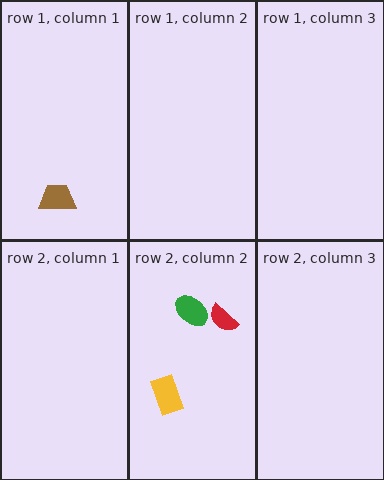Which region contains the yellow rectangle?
The row 2, column 2 region.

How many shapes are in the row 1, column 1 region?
1.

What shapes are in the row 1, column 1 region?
The brown trapezoid.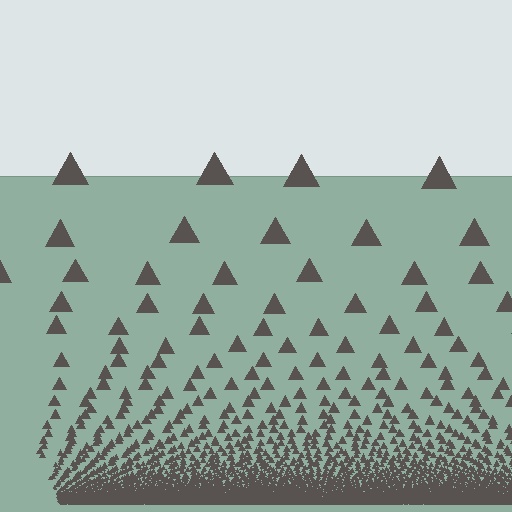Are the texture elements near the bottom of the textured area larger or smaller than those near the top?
Smaller. The gradient is inverted — elements near the bottom are smaller and denser.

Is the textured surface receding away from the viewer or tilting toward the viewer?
The surface appears to tilt toward the viewer. Texture elements get larger and sparser toward the top.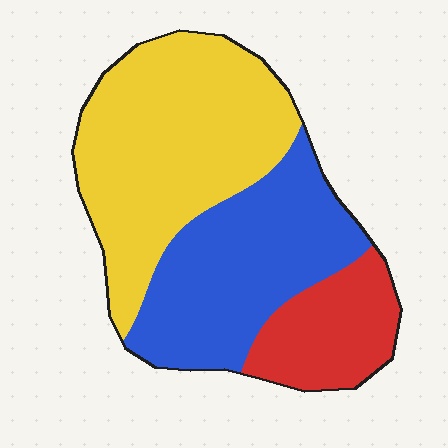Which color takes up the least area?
Red, at roughly 20%.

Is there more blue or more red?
Blue.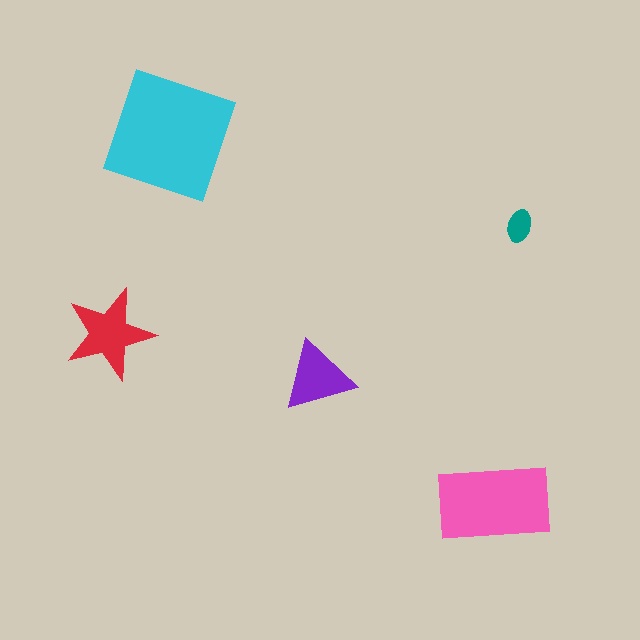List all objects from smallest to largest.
The teal ellipse, the purple triangle, the red star, the pink rectangle, the cyan square.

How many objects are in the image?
There are 5 objects in the image.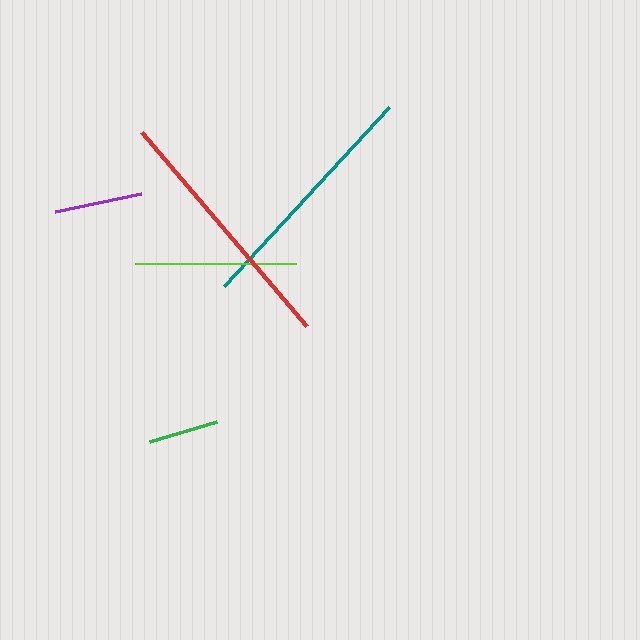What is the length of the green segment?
The green segment is approximately 70 pixels long.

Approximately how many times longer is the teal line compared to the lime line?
The teal line is approximately 1.5 times the length of the lime line.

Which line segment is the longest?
The red line is the longest at approximately 254 pixels.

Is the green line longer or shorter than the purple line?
The purple line is longer than the green line.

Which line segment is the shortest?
The green line is the shortest at approximately 70 pixels.